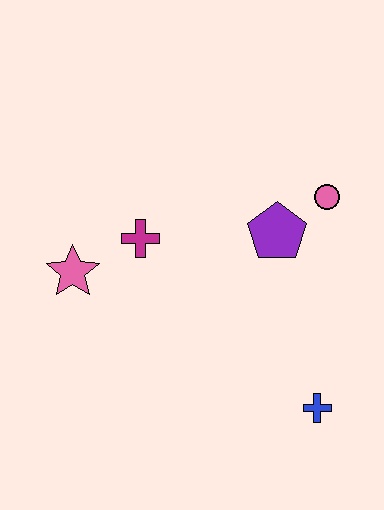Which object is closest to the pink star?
The magenta cross is closest to the pink star.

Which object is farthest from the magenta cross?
The blue cross is farthest from the magenta cross.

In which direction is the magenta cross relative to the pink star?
The magenta cross is to the right of the pink star.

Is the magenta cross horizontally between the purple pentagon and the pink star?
Yes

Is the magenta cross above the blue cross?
Yes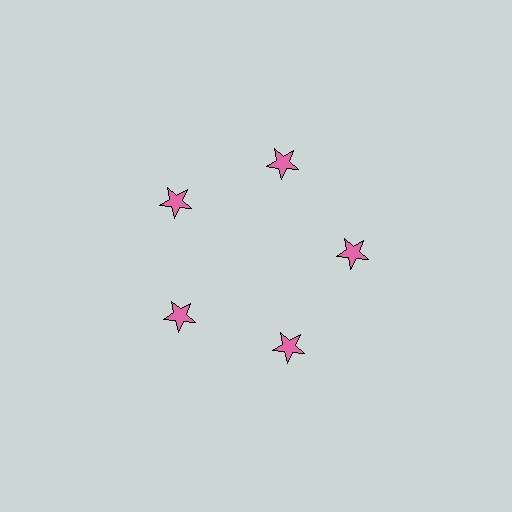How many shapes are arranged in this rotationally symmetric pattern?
There are 5 shapes, arranged in 5 groups of 1.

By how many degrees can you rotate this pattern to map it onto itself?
The pattern maps onto itself every 72 degrees of rotation.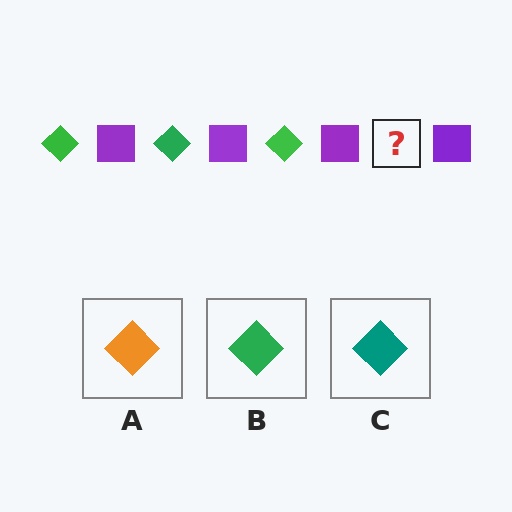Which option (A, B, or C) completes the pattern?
B.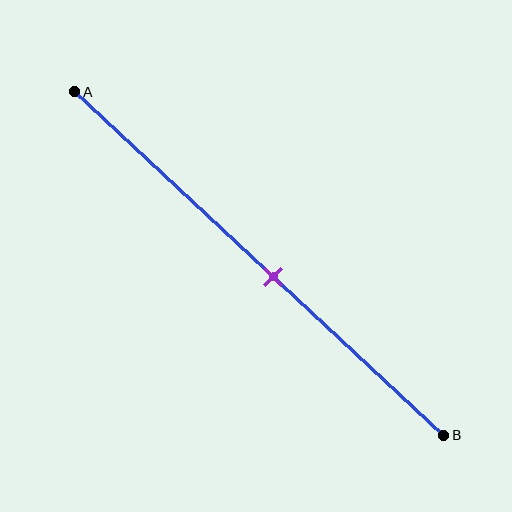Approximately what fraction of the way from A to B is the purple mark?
The purple mark is approximately 55% of the way from A to B.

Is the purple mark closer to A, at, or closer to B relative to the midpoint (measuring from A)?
The purple mark is closer to point B than the midpoint of segment AB.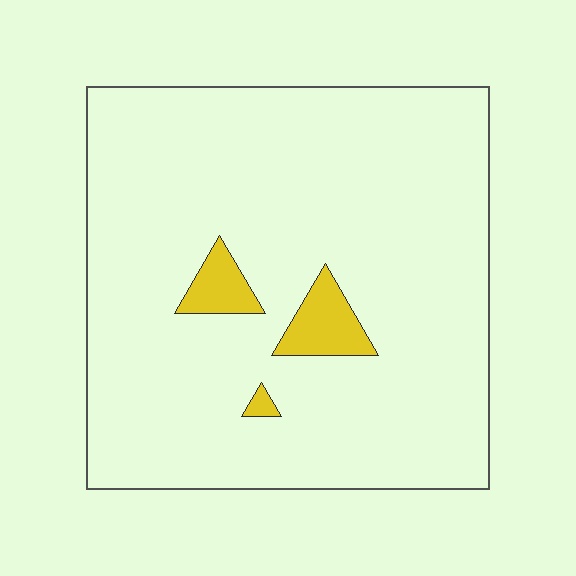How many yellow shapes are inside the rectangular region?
3.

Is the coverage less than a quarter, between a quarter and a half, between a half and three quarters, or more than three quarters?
Less than a quarter.